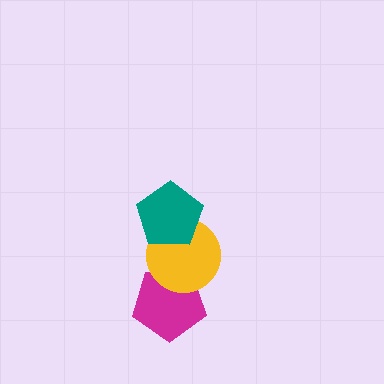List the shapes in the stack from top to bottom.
From top to bottom: the teal pentagon, the yellow circle, the magenta pentagon.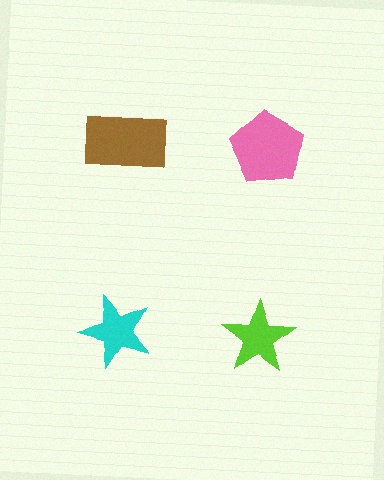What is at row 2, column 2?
A lime star.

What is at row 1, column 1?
A brown rectangle.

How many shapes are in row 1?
2 shapes.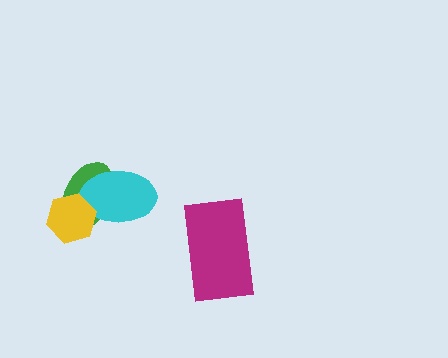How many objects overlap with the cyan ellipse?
2 objects overlap with the cyan ellipse.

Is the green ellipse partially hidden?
Yes, it is partially covered by another shape.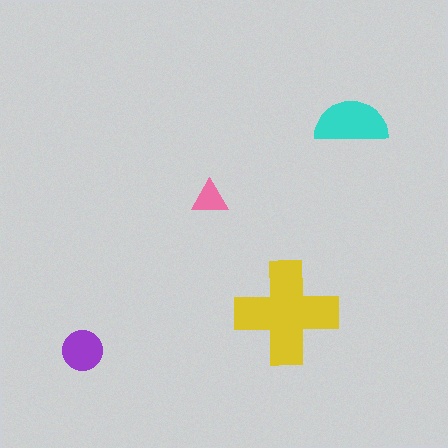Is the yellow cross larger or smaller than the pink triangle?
Larger.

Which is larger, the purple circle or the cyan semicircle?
The cyan semicircle.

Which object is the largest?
The yellow cross.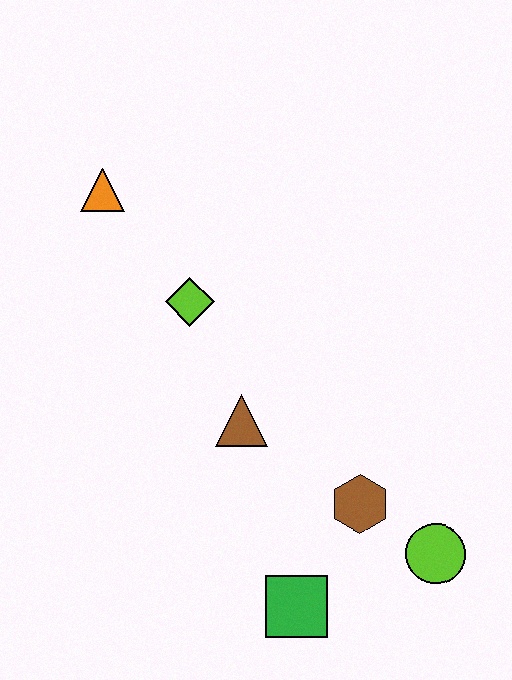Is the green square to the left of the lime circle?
Yes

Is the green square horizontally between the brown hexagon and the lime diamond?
Yes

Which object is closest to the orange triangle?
The lime diamond is closest to the orange triangle.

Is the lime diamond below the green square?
No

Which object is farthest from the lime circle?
The orange triangle is farthest from the lime circle.